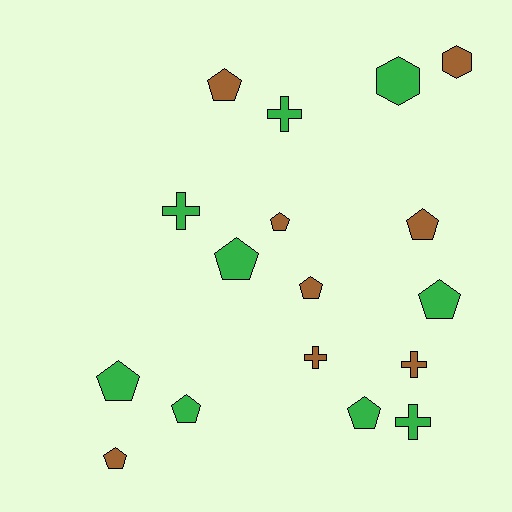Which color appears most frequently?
Green, with 9 objects.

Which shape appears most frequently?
Pentagon, with 10 objects.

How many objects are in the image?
There are 17 objects.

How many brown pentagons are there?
There are 5 brown pentagons.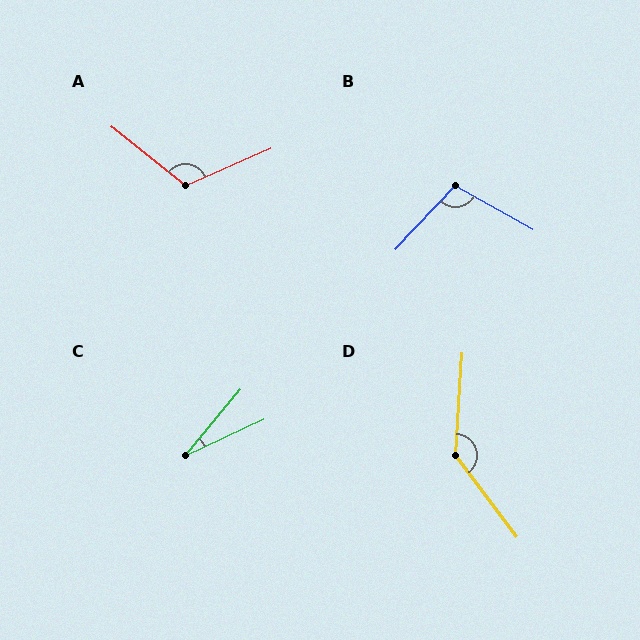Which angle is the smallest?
C, at approximately 25 degrees.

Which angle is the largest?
D, at approximately 139 degrees.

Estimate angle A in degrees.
Approximately 118 degrees.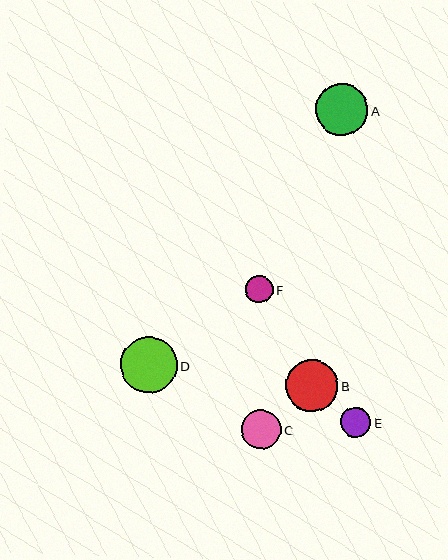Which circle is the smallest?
Circle F is the smallest with a size of approximately 27 pixels.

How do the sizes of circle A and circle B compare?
Circle A and circle B are approximately the same size.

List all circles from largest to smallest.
From largest to smallest: D, A, B, C, E, F.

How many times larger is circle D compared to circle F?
Circle D is approximately 2.1 times the size of circle F.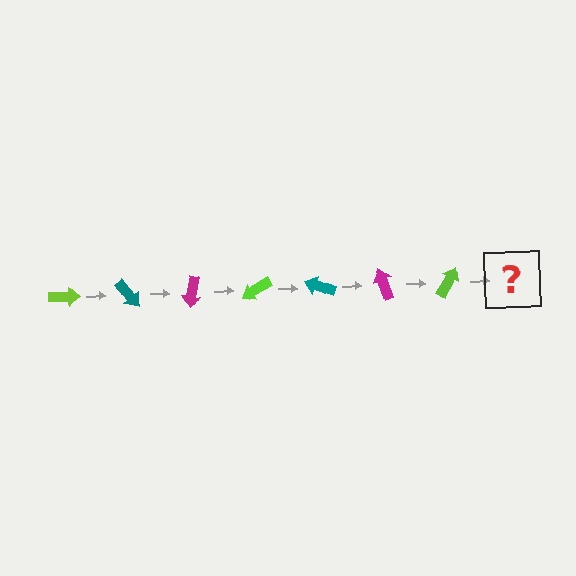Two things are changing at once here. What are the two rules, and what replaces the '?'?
The two rules are that it rotates 50 degrees each step and the color cycles through lime, teal, and magenta. The '?' should be a teal arrow, rotated 350 degrees from the start.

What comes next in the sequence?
The next element should be a teal arrow, rotated 350 degrees from the start.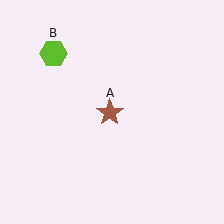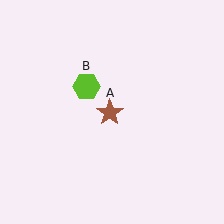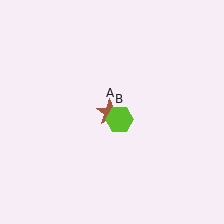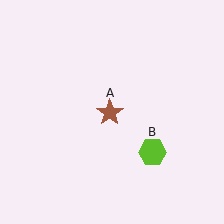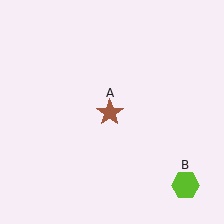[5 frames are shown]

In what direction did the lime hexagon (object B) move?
The lime hexagon (object B) moved down and to the right.